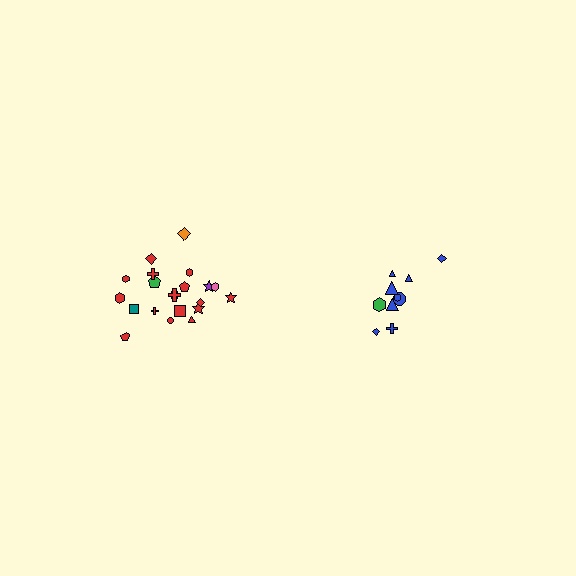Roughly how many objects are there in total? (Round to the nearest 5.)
Roughly 30 objects in total.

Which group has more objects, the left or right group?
The left group.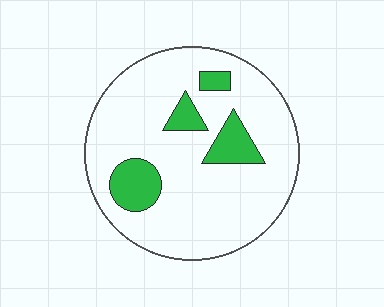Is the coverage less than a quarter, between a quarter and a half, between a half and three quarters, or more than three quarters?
Less than a quarter.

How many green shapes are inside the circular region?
4.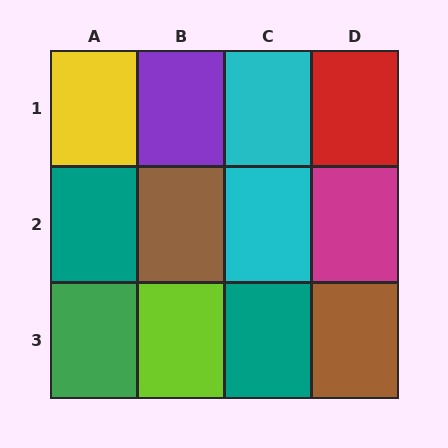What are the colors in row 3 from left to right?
Green, lime, teal, brown.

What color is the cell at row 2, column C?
Cyan.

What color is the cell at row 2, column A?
Teal.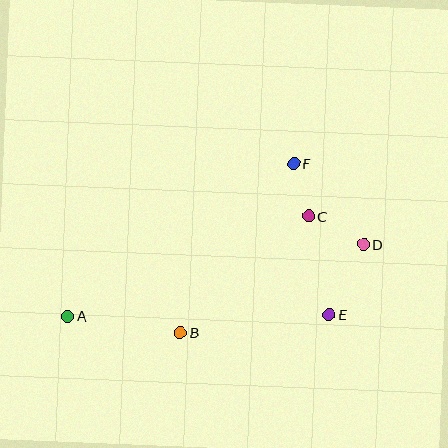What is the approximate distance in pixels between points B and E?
The distance between B and E is approximately 150 pixels.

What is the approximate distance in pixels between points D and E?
The distance between D and E is approximately 78 pixels.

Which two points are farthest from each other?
Points A and D are farthest from each other.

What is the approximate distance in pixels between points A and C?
The distance between A and C is approximately 261 pixels.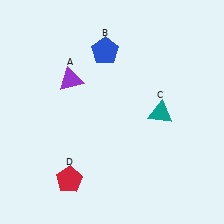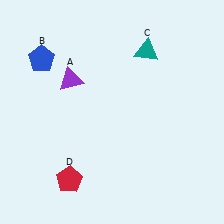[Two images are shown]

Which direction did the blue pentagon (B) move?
The blue pentagon (B) moved left.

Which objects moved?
The objects that moved are: the blue pentagon (B), the teal triangle (C).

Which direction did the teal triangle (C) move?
The teal triangle (C) moved up.